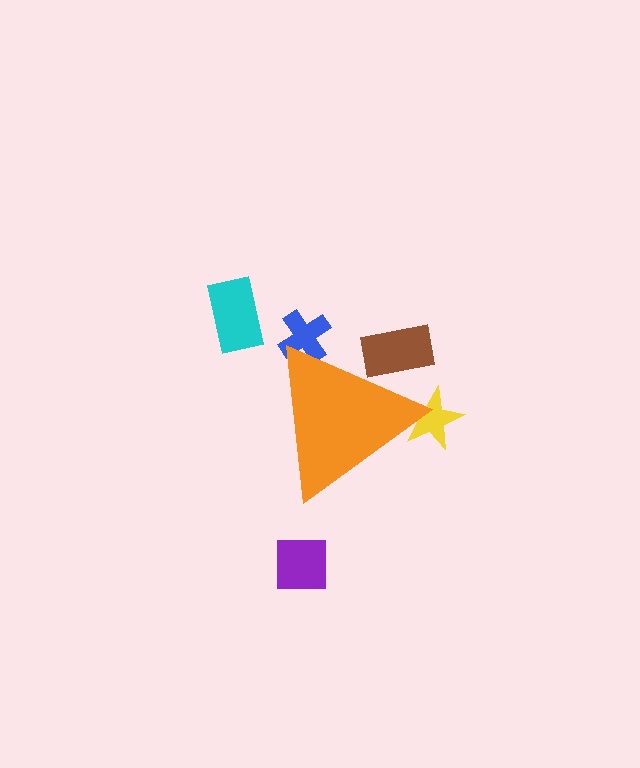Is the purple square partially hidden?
No, the purple square is fully visible.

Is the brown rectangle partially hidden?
Yes, the brown rectangle is partially hidden behind the orange triangle.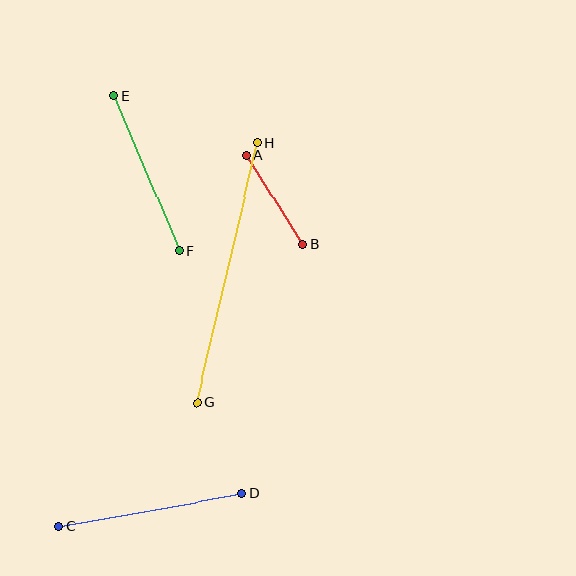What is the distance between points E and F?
The distance is approximately 168 pixels.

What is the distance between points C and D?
The distance is approximately 186 pixels.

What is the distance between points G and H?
The distance is approximately 267 pixels.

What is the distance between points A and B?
The distance is approximately 105 pixels.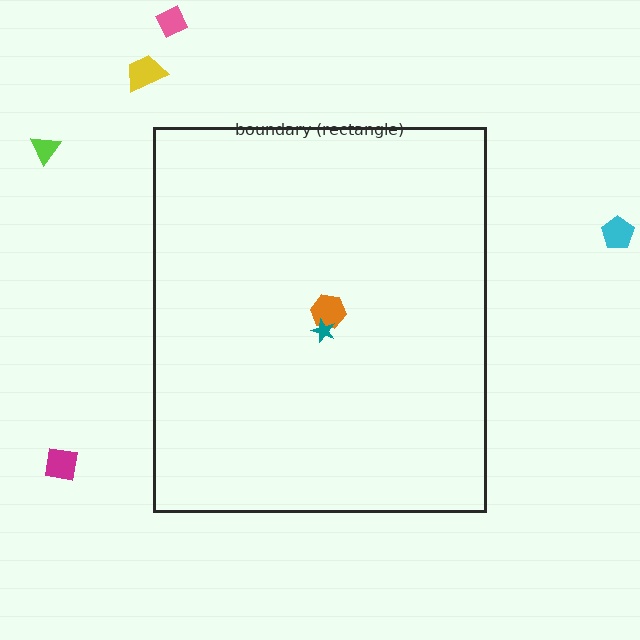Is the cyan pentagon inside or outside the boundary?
Outside.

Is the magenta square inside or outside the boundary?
Outside.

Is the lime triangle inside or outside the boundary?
Outside.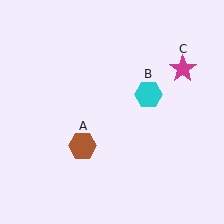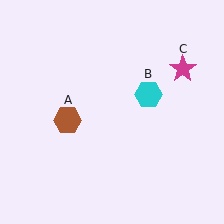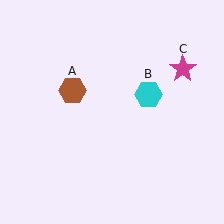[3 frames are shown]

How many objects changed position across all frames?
1 object changed position: brown hexagon (object A).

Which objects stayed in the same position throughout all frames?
Cyan hexagon (object B) and magenta star (object C) remained stationary.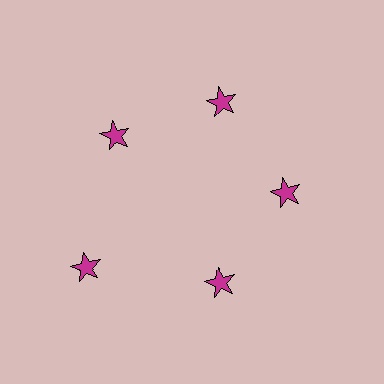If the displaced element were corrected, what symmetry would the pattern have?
It would have 5-fold rotational symmetry — the pattern would map onto itself every 72 degrees.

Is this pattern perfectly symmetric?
No. The 5 magenta stars are arranged in a ring, but one element near the 8 o'clock position is pushed outward from the center, breaking the 5-fold rotational symmetry.